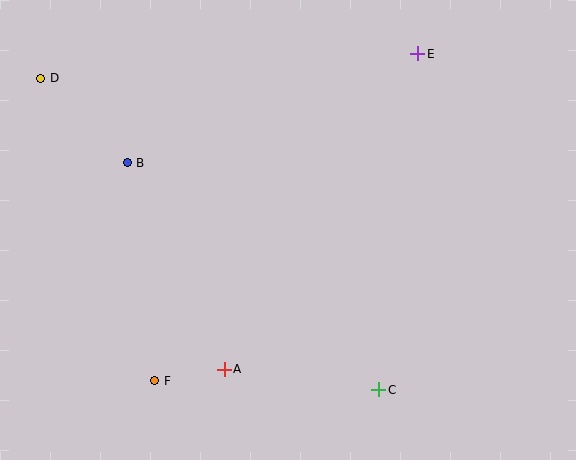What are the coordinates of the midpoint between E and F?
The midpoint between E and F is at (286, 217).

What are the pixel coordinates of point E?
Point E is at (418, 54).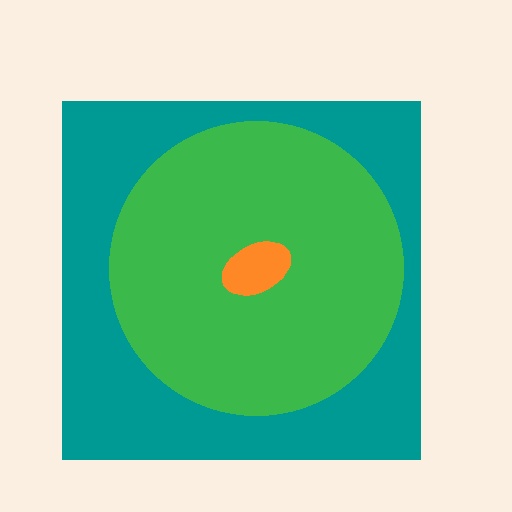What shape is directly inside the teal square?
The green circle.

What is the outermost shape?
The teal square.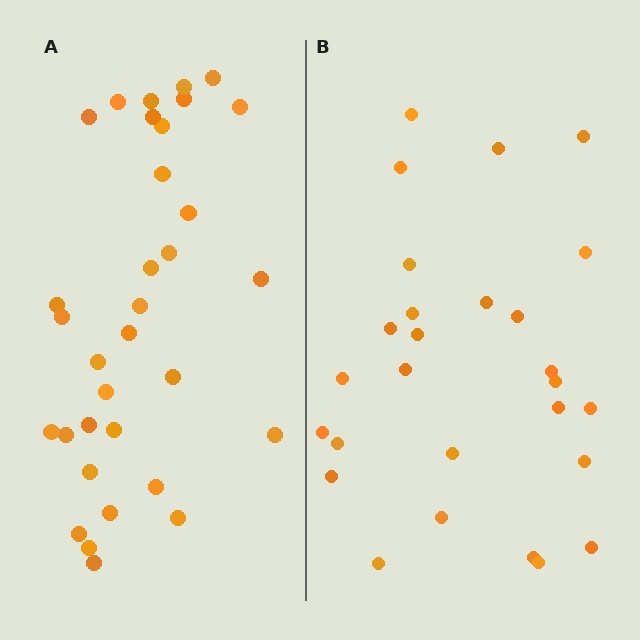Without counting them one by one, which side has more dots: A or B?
Region A (the left region) has more dots.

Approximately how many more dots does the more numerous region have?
Region A has about 6 more dots than region B.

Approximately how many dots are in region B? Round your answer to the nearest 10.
About 30 dots. (The exact count is 27, which rounds to 30.)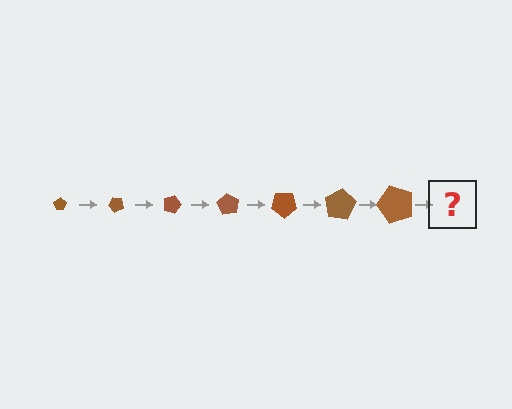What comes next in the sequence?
The next element should be a pentagon, larger than the previous one and rotated 315 degrees from the start.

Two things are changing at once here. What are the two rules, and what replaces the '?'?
The two rules are that the pentagon grows larger each step and it rotates 45 degrees each step. The '?' should be a pentagon, larger than the previous one and rotated 315 degrees from the start.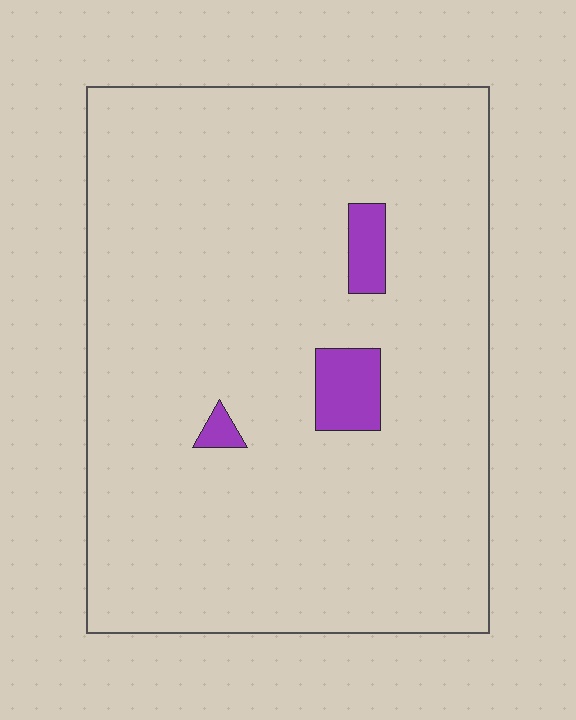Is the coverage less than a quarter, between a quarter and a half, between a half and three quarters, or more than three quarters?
Less than a quarter.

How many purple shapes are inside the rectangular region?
3.